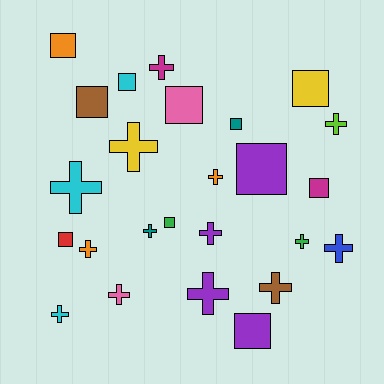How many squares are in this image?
There are 11 squares.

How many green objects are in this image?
There are 2 green objects.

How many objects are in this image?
There are 25 objects.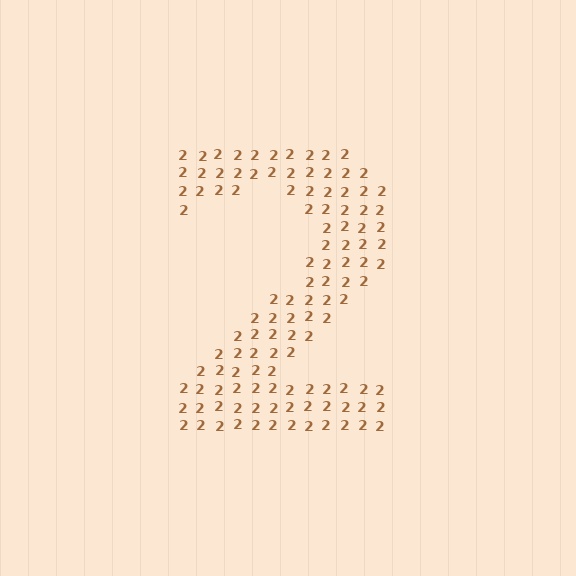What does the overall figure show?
The overall figure shows the digit 2.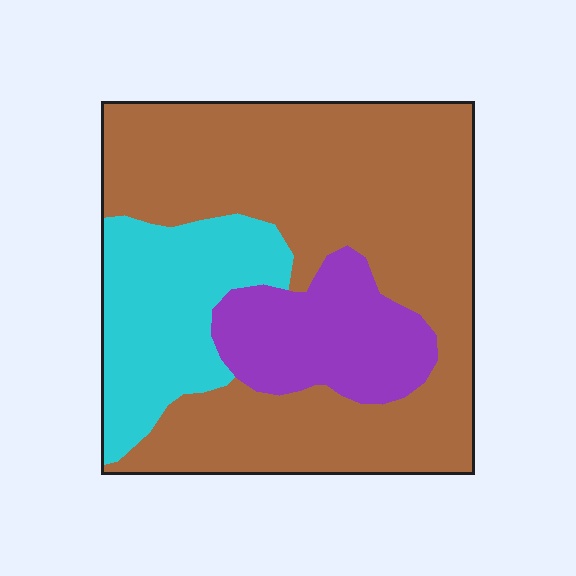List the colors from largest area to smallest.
From largest to smallest: brown, cyan, purple.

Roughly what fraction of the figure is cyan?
Cyan takes up about one fifth (1/5) of the figure.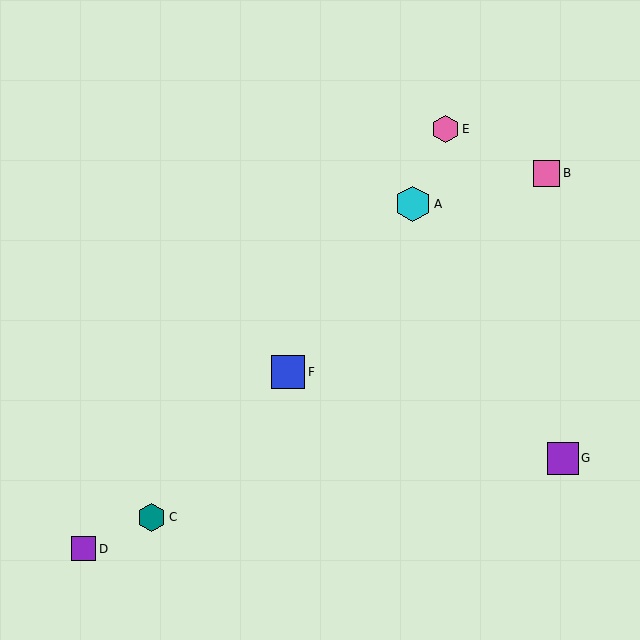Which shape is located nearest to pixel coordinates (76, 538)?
The purple square (labeled D) at (84, 549) is nearest to that location.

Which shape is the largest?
The cyan hexagon (labeled A) is the largest.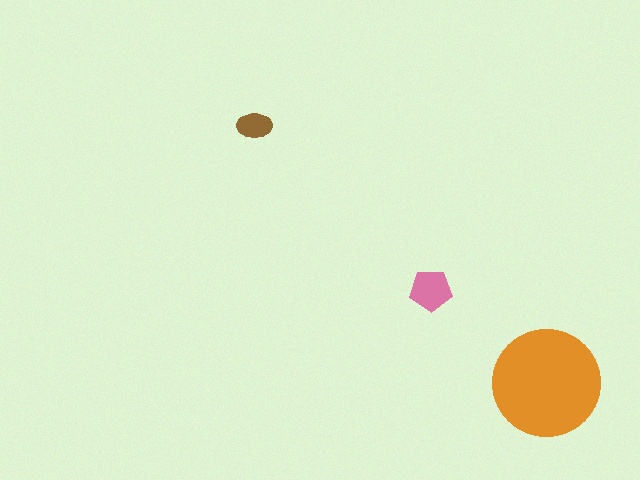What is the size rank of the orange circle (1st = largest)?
1st.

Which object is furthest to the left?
The brown ellipse is leftmost.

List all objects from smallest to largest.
The brown ellipse, the pink pentagon, the orange circle.